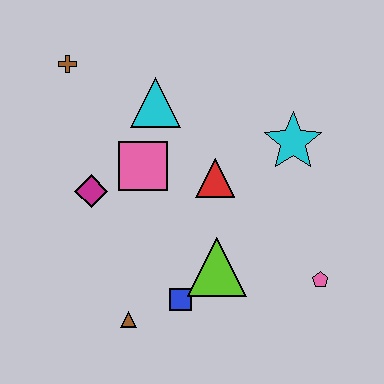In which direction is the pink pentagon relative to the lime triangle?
The pink pentagon is to the right of the lime triangle.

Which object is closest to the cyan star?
The red triangle is closest to the cyan star.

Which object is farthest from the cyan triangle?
The pink pentagon is farthest from the cyan triangle.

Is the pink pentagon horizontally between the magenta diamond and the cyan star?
No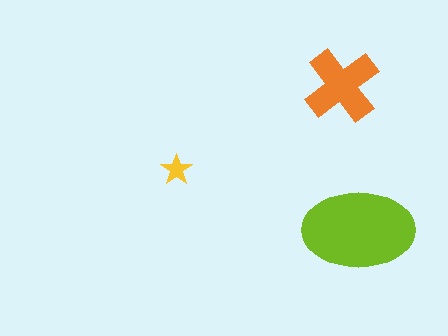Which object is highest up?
The orange cross is topmost.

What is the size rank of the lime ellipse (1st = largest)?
1st.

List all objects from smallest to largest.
The yellow star, the orange cross, the lime ellipse.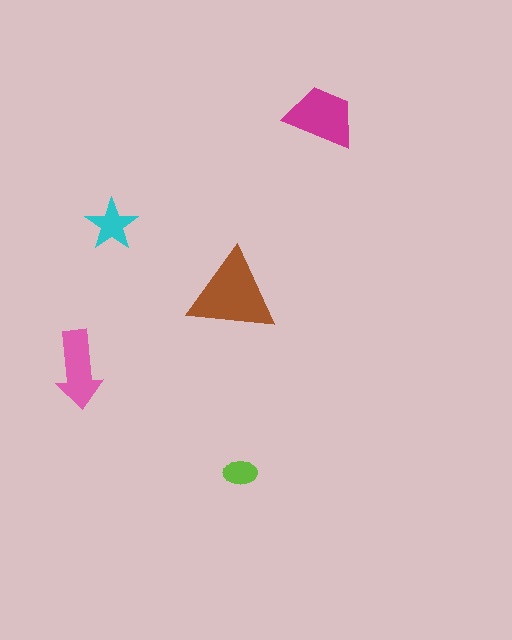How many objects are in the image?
There are 5 objects in the image.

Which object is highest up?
The magenta trapezoid is topmost.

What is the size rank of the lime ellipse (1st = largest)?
5th.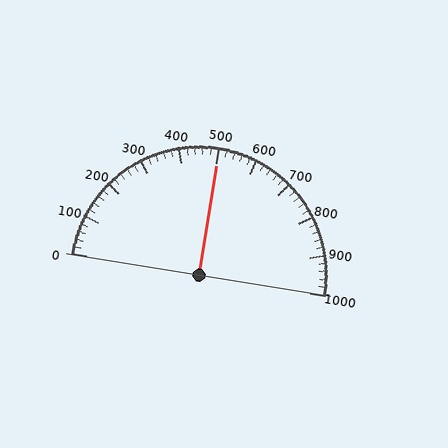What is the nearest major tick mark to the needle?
The nearest major tick mark is 500.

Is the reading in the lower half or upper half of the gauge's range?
The reading is in the upper half of the range (0 to 1000).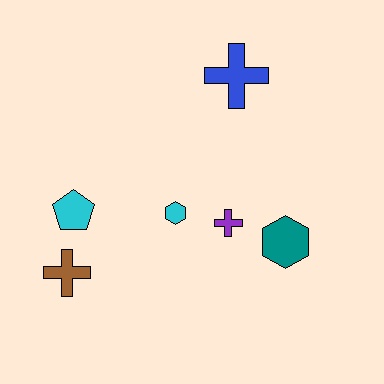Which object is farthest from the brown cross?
The blue cross is farthest from the brown cross.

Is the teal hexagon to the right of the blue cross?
Yes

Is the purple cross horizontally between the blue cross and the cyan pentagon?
Yes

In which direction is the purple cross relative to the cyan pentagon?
The purple cross is to the right of the cyan pentagon.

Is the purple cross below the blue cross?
Yes